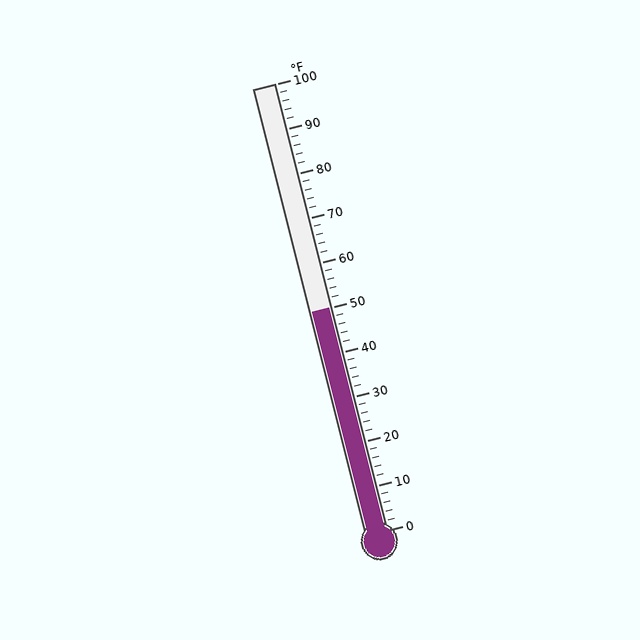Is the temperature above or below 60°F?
The temperature is below 60°F.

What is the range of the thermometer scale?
The thermometer scale ranges from 0°F to 100°F.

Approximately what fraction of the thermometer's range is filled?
The thermometer is filled to approximately 50% of its range.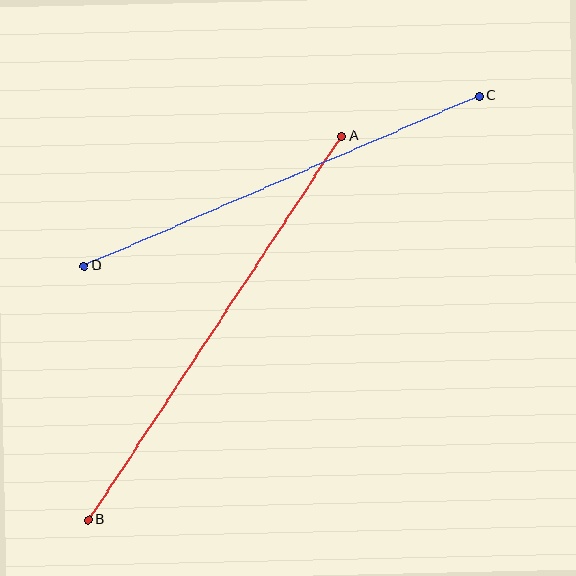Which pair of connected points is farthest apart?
Points A and B are farthest apart.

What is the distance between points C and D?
The distance is approximately 430 pixels.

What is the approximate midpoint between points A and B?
The midpoint is at approximately (215, 328) pixels.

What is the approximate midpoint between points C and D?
The midpoint is at approximately (281, 181) pixels.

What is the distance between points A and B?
The distance is approximately 460 pixels.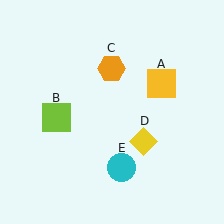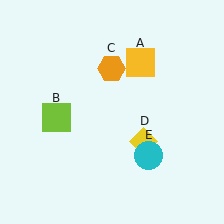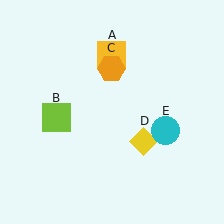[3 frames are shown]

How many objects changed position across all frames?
2 objects changed position: yellow square (object A), cyan circle (object E).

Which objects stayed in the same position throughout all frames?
Lime square (object B) and orange hexagon (object C) and yellow diamond (object D) remained stationary.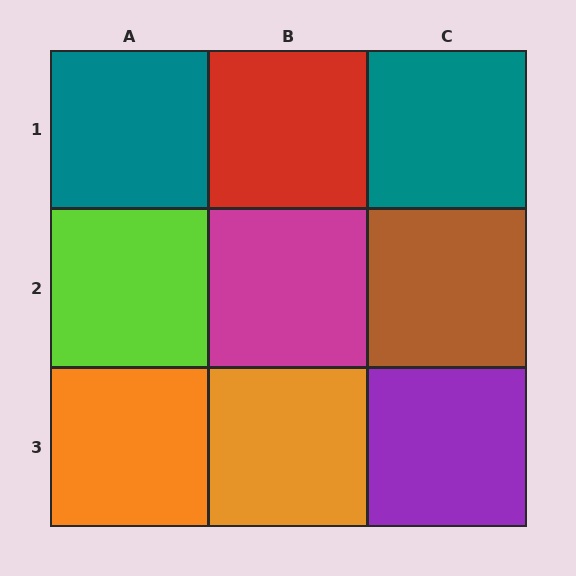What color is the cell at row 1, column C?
Teal.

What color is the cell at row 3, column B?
Orange.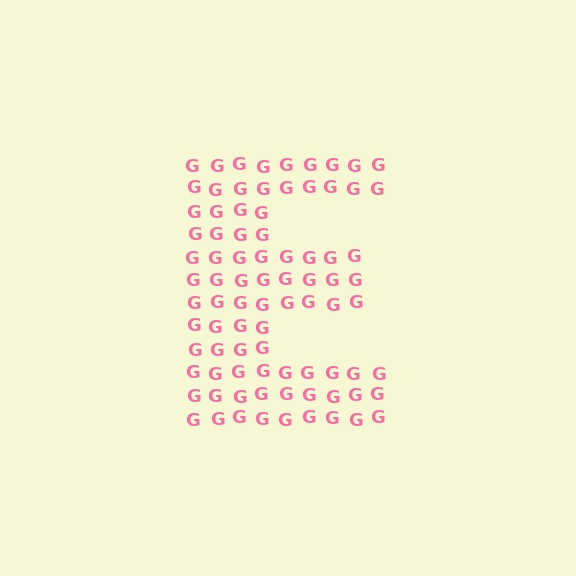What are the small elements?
The small elements are letter G's.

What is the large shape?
The large shape is the letter E.